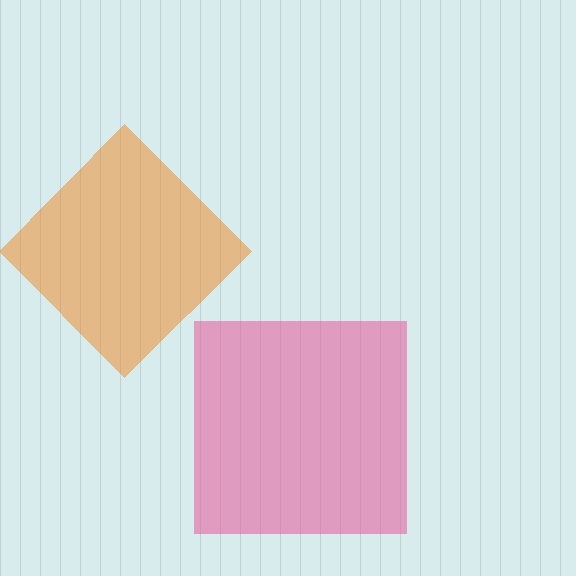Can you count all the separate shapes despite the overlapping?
Yes, there are 2 separate shapes.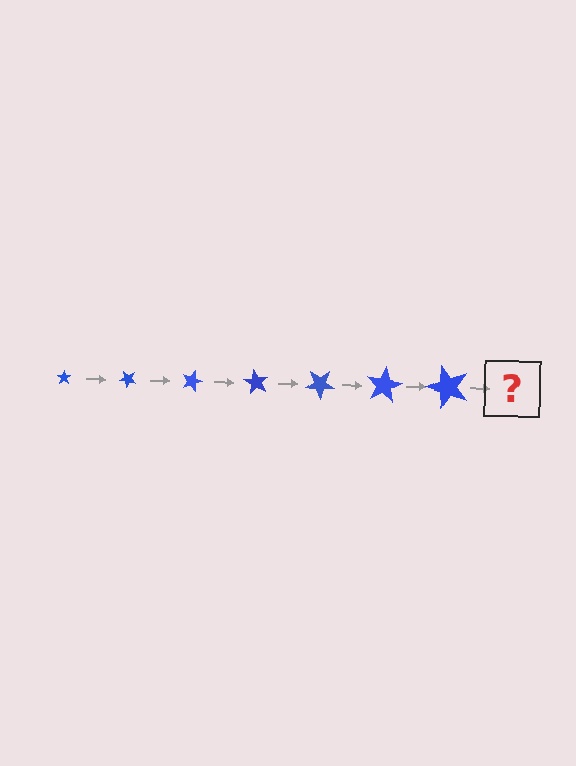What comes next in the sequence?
The next element should be a star, larger than the previous one and rotated 315 degrees from the start.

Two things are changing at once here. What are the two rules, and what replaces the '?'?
The two rules are that the star grows larger each step and it rotates 45 degrees each step. The '?' should be a star, larger than the previous one and rotated 315 degrees from the start.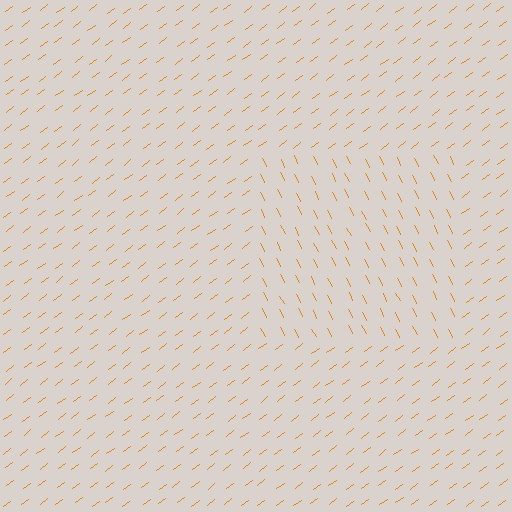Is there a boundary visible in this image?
Yes, there is a texture boundary formed by a change in line orientation.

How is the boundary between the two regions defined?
The boundary is defined purely by a change in line orientation (approximately 80 degrees difference). All lines are the same color and thickness.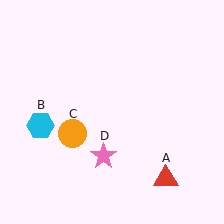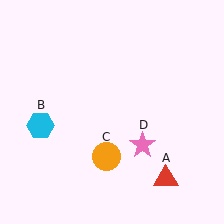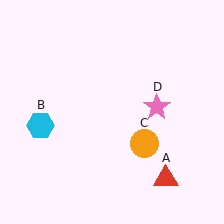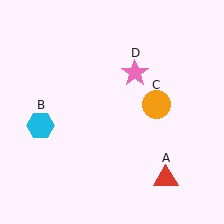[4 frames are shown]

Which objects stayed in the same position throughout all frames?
Red triangle (object A) and cyan hexagon (object B) remained stationary.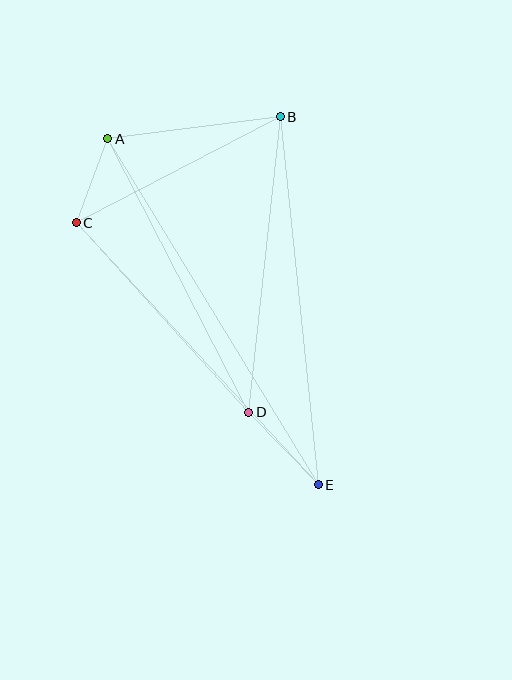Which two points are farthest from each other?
Points A and E are farthest from each other.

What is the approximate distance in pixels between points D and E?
The distance between D and E is approximately 100 pixels.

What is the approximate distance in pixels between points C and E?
The distance between C and E is approximately 356 pixels.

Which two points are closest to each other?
Points A and C are closest to each other.